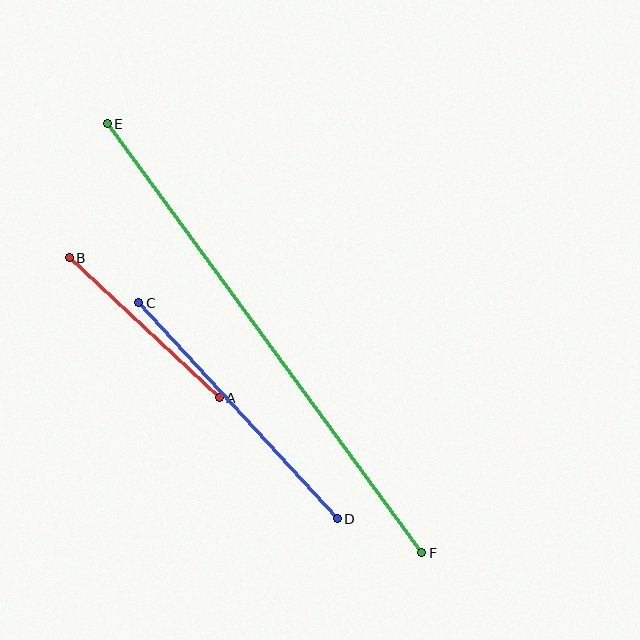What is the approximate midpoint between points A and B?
The midpoint is at approximately (144, 328) pixels.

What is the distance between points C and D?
The distance is approximately 294 pixels.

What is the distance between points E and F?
The distance is approximately 532 pixels.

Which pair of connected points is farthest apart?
Points E and F are farthest apart.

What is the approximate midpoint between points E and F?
The midpoint is at approximately (265, 338) pixels.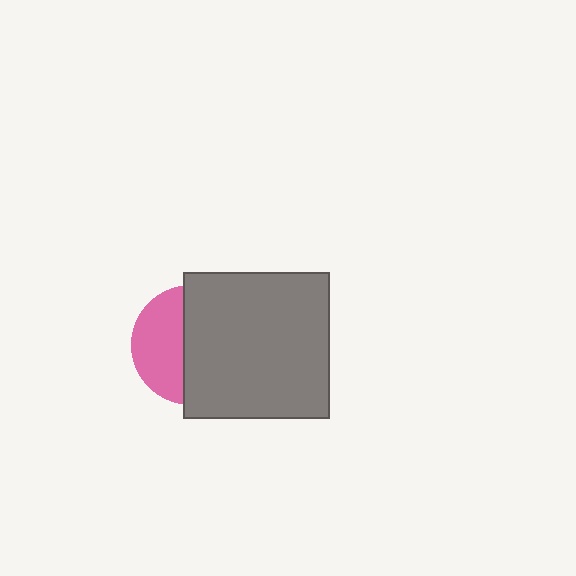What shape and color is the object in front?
The object in front is a gray square.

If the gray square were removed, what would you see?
You would see the complete pink circle.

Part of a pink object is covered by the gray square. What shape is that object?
It is a circle.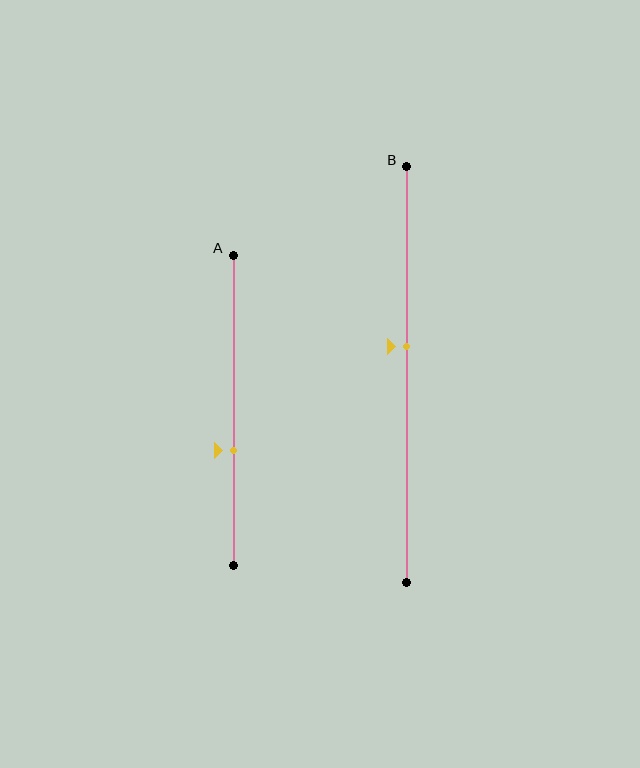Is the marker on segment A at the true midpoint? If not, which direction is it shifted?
No, the marker on segment A is shifted downward by about 13% of the segment length.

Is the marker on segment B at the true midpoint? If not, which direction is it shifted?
No, the marker on segment B is shifted upward by about 7% of the segment length.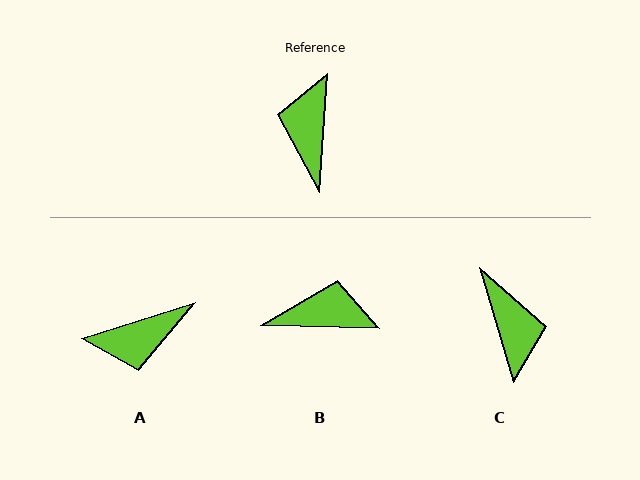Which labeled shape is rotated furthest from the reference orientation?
C, about 160 degrees away.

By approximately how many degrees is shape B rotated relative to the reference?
Approximately 88 degrees clockwise.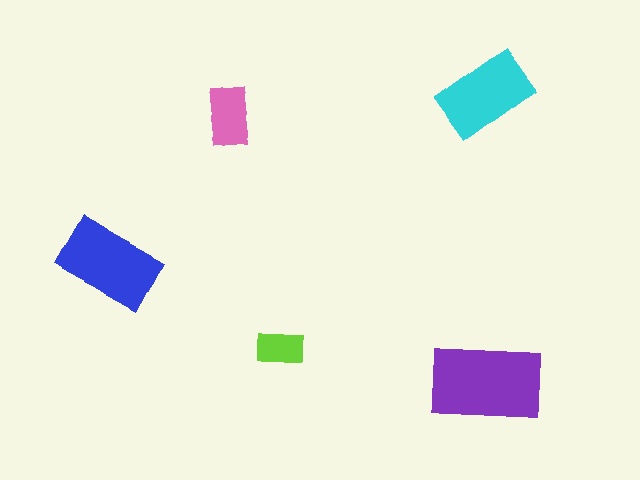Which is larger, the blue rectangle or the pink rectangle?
The blue one.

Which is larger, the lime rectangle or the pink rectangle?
The pink one.